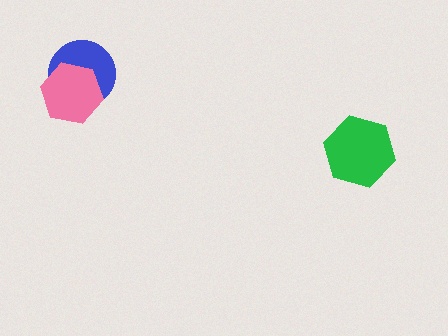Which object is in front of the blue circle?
The pink hexagon is in front of the blue circle.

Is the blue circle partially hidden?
Yes, it is partially covered by another shape.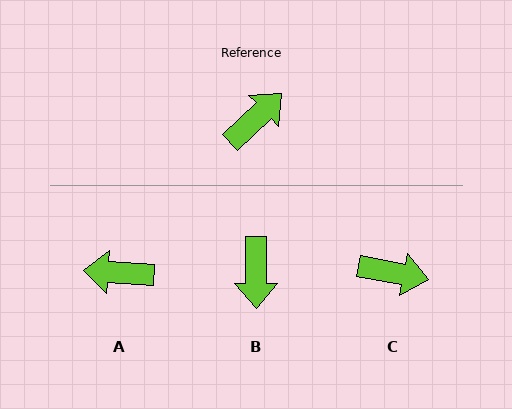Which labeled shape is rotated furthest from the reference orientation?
B, about 134 degrees away.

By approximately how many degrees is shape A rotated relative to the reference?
Approximately 132 degrees counter-clockwise.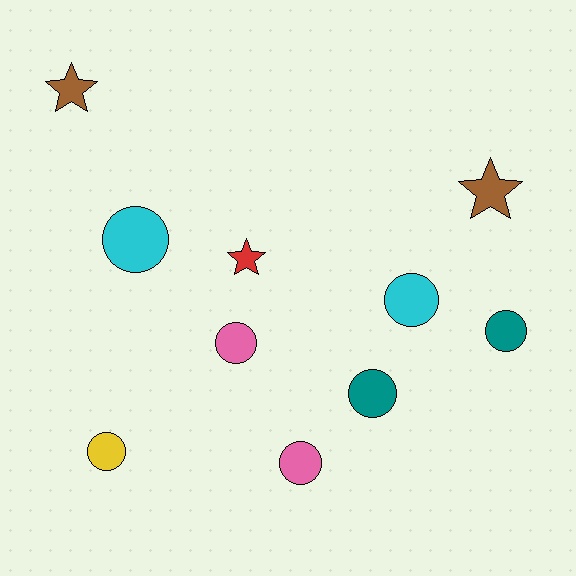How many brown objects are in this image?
There are 2 brown objects.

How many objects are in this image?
There are 10 objects.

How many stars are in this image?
There are 3 stars.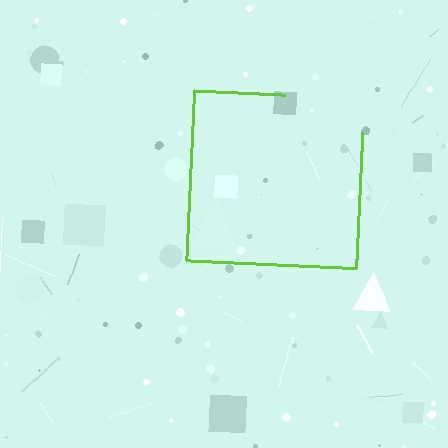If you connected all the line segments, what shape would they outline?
They would outline a square.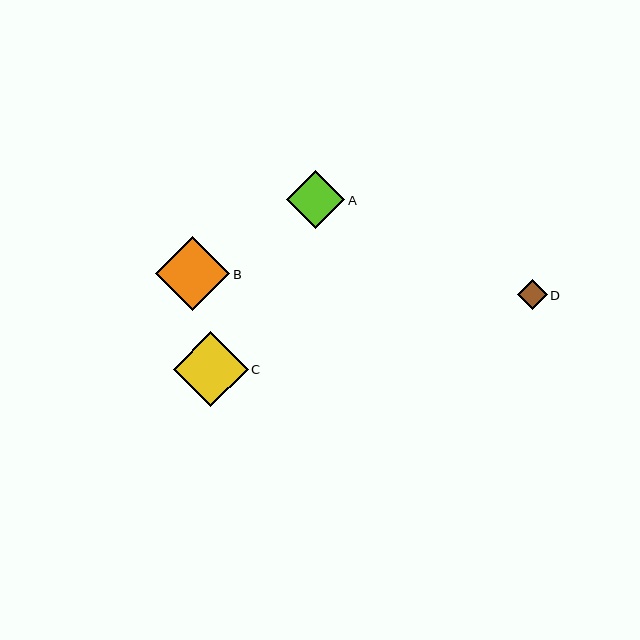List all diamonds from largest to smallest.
From largest to smallest: C, B, A, D.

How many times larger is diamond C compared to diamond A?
Diamond C is approximately 1.3 times the size of diamond A.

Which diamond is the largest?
Diamond C is the largest with a size of approximately 75 pixels.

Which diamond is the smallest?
Diamond D is the smallest with a size of approximately 29 pixels.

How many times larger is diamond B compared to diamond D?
Diamond B is approximately 2.5 times the size of diamond D.